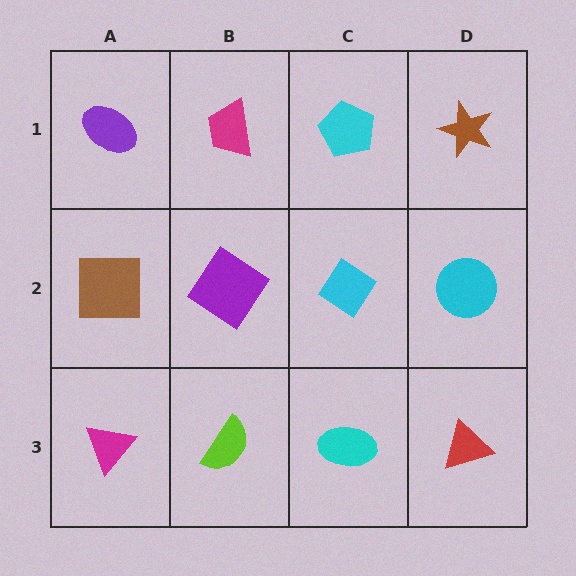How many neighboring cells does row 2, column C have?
4.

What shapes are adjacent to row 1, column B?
A purple diamond (row 2, column B), a purple ellipse (row 1, column A), a cyan pentagon (row 1, column C).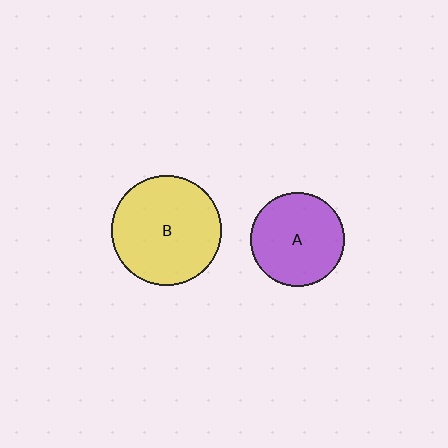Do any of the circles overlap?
No, none of the circles overlap.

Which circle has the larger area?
Circle B (yellow).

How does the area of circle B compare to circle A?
Approximately 1.4 times.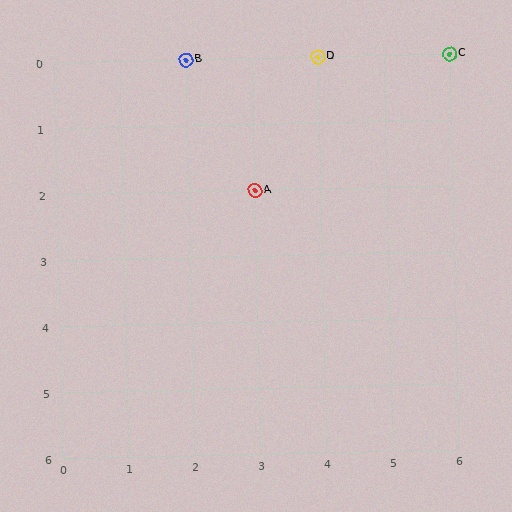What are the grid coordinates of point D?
Point D is at grid coordinates (4, 0).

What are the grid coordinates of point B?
Point B is at grid coordinates (2, 0).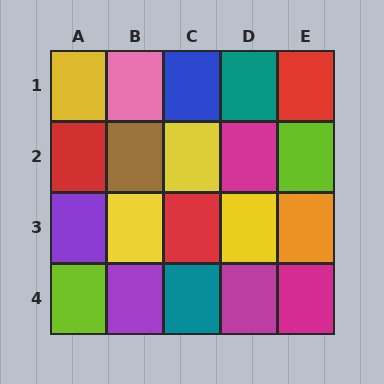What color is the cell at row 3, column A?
Purple.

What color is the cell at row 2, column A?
Red.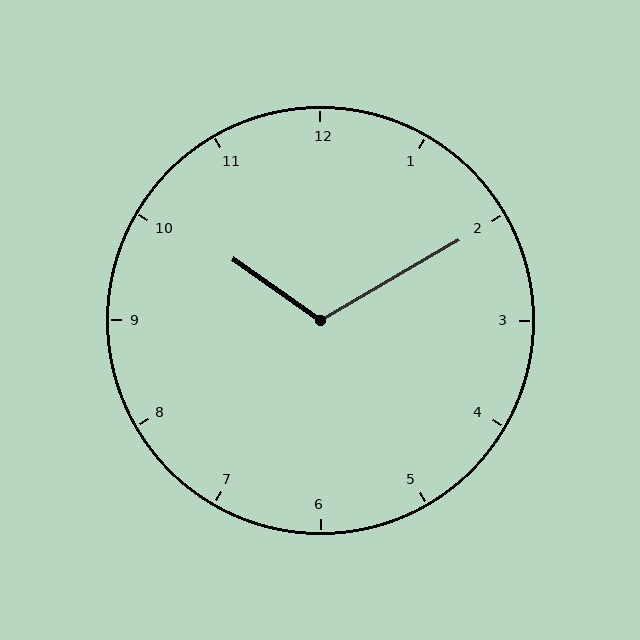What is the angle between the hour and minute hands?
Approximately 115 degrees.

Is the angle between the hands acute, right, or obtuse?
It is obtuse.